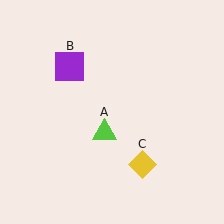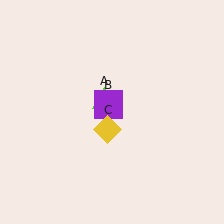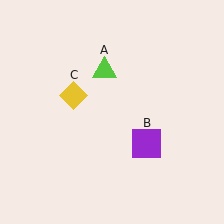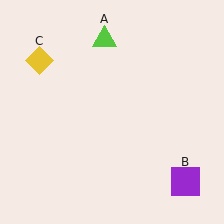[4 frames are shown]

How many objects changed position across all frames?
3 objects changed position: lime triangle (object A), purple square (object B), yellow diamond (object C).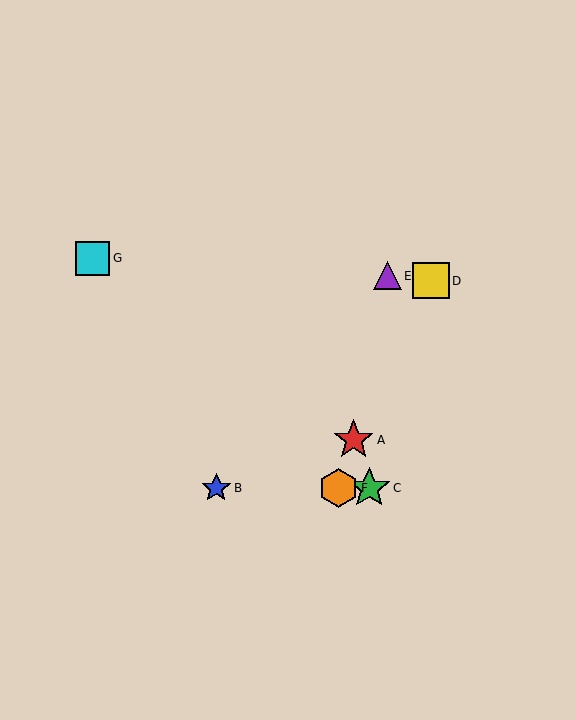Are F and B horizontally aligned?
Yes, both are at y≈488.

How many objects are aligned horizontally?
3 objects (B, C, F) are aligned horizontally.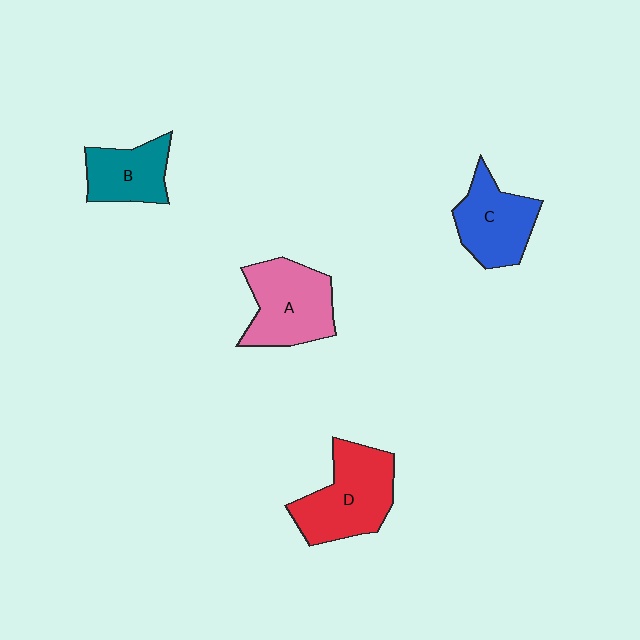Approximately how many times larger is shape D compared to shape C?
Approximately 1.3 times.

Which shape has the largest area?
Shape D (red).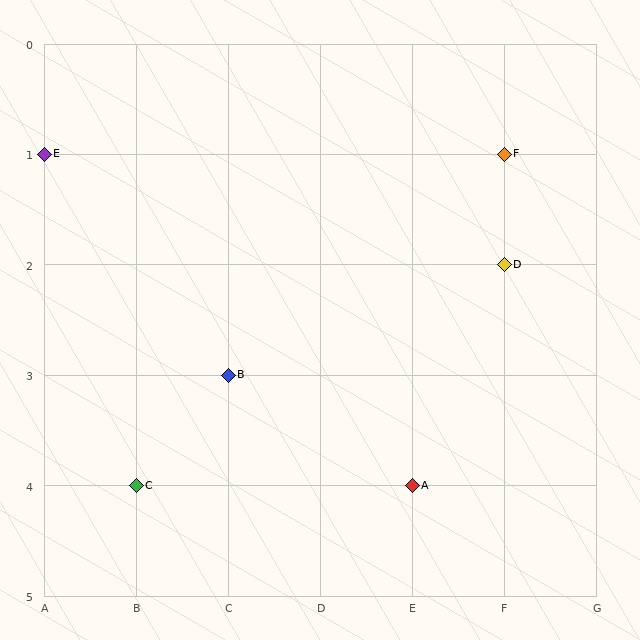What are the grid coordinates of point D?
Point D is at grid coordinates (F, 2).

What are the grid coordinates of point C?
Point C is at grid coordinates (B, 4).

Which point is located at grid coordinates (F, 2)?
Point D is at (F, 2).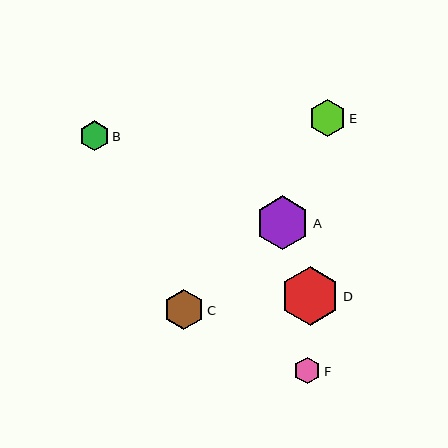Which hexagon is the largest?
Hexagon D is the largest with a size of approximately 59 pixels.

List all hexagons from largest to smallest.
From largest to smallest: D, A, C, E, B, F.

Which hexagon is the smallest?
Hexagon F is the smallest with a size of approximately 26 pixels.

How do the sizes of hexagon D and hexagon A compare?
Hexagon D and hexagon A are approximately the same size.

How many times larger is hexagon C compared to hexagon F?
Hexagon C is approximately 1.5 times the size of hexagon F.